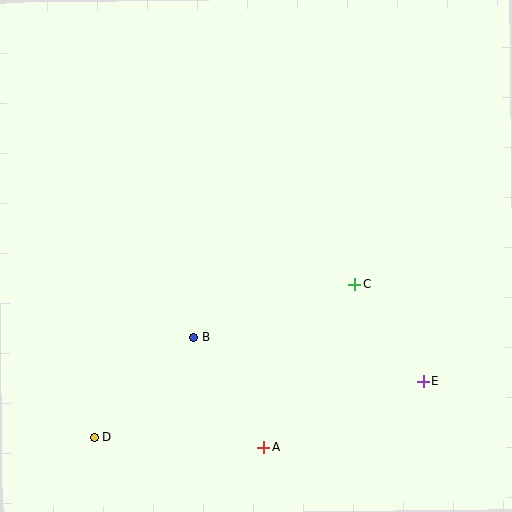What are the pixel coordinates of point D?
Point D is at (94, 437).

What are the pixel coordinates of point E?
Point E is at (423, 381).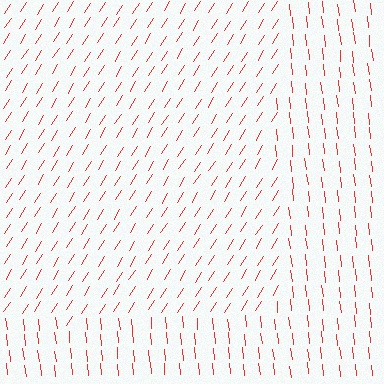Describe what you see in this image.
The image is filled with small red line segments. A rectangle region in the image has lines oriented differently from the surrounding lines, creating a visible texture boundary.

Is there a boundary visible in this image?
Yes, there is a texture boundary formed by a change in line orientation.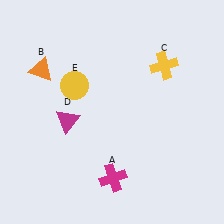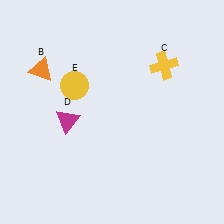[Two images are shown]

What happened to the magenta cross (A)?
The magenta cross (A) was removed in Image 2. It was in the bottom-right area of Image 1.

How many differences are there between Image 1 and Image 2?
There is 1 difference between the two images.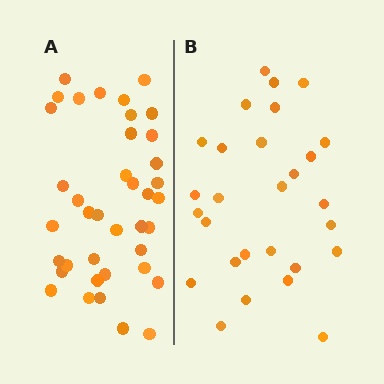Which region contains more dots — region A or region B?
Region A (the left region) has more dots.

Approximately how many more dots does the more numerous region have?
Region A has roughly 12 or so more dots than region B.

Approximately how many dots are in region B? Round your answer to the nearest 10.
About 30 dots. (The exact count is 28, which rounds to 30.)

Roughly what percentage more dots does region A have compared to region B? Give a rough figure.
About 40% more.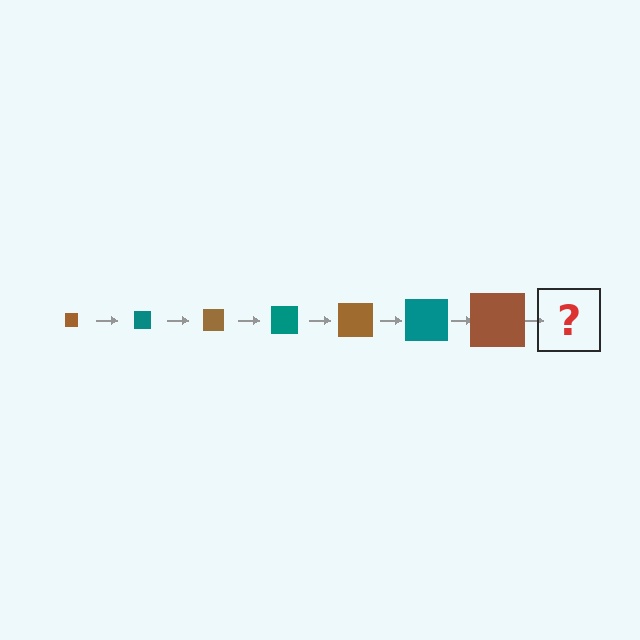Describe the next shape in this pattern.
It should be a teal square, larger than the previous one.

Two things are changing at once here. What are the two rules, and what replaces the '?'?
The two rules are that the square grows larger each step and the color cycles through brown and teal. The '?' should be a teal square, larger than the previous one.